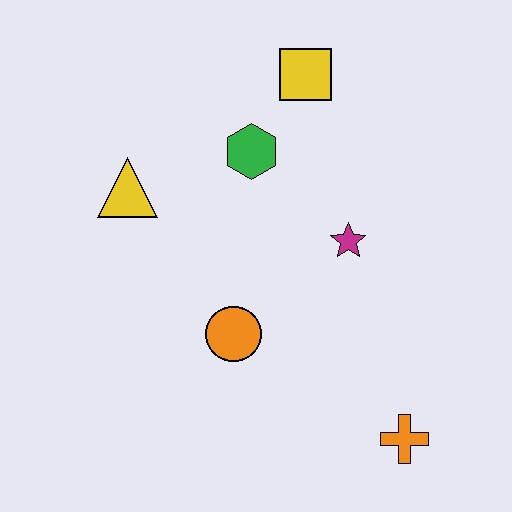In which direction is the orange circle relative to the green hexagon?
The orange circle is below the green hexagon.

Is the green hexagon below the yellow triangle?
No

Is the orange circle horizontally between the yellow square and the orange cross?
No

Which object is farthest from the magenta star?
The yellow triangle is farthest from the magenta star.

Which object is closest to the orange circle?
The magenta star is closest to the orange circle.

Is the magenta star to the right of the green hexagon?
Yes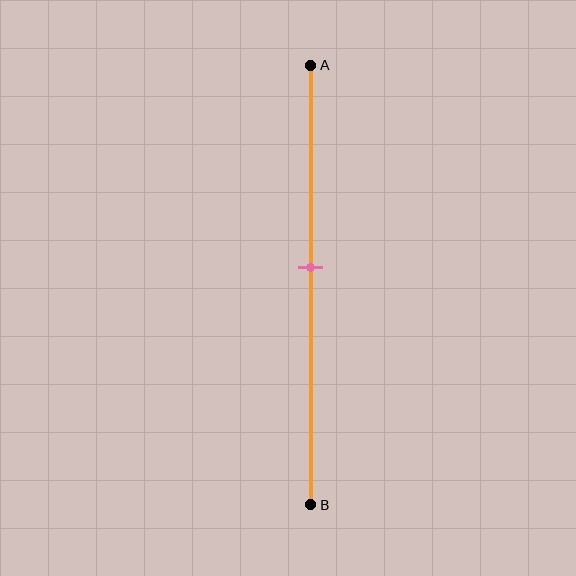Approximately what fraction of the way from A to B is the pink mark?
The pink mark is approximately 45% of the way from A to B.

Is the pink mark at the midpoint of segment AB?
No, the mark is at about 45% from A, not at the 50% midpoint.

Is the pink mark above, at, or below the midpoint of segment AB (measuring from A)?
The pink mark is above the midpoint of segment AB.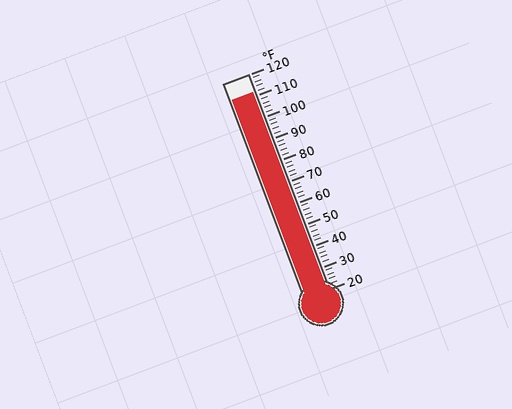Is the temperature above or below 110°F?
The temperature is above 110°F.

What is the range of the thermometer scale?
The thermometer scale ranges from 20°F to 120°F.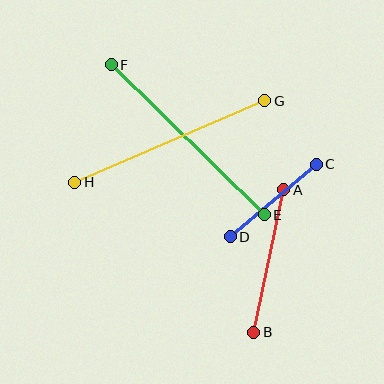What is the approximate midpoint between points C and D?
The midpoint is at approximately (273, 201) pixels.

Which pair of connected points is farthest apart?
Points E and F are farthest apart.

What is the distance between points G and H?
The distance is approximately 207 pixels.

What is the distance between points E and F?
The distance is approximately 214 pixels.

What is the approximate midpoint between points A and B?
The midpoint is at approximately (269, 261) pixels.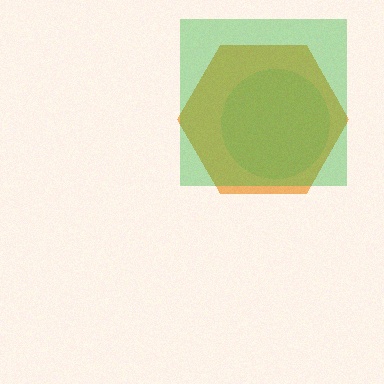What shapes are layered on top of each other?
The layered shapes are: a cyan circle, an orange hexagon, a green square.